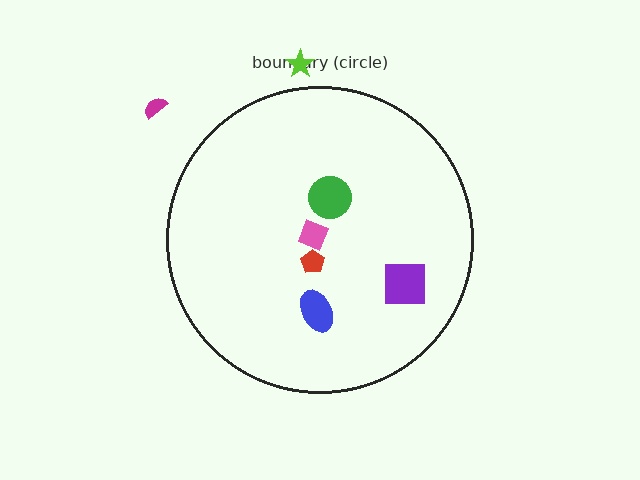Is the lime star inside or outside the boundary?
Outside.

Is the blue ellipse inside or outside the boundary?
Inside.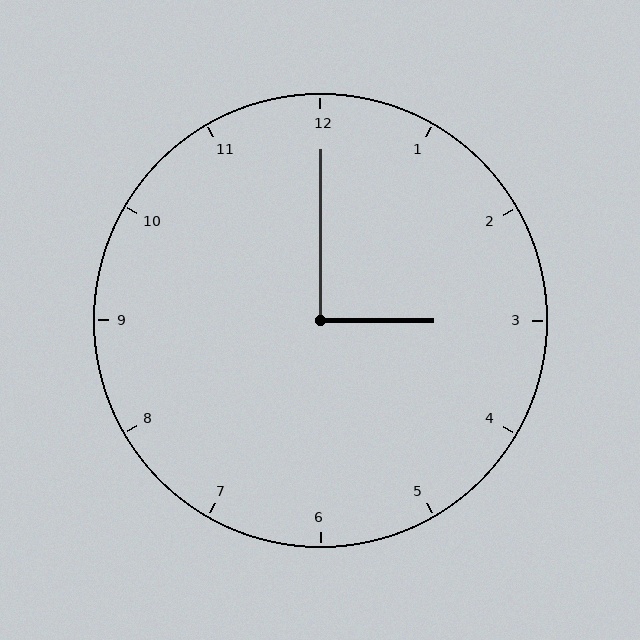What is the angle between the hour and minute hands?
Approximately 90 degrees.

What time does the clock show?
3:00.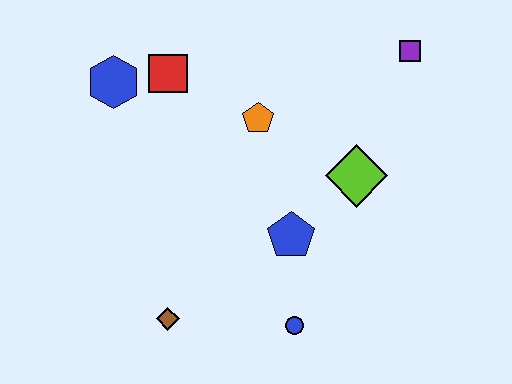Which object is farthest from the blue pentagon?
The blue hexagon is farthest from the blue pentagon.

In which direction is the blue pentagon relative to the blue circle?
The blue pentagon is above the blue circle.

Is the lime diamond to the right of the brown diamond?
Yes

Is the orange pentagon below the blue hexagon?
Yes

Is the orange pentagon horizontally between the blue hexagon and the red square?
No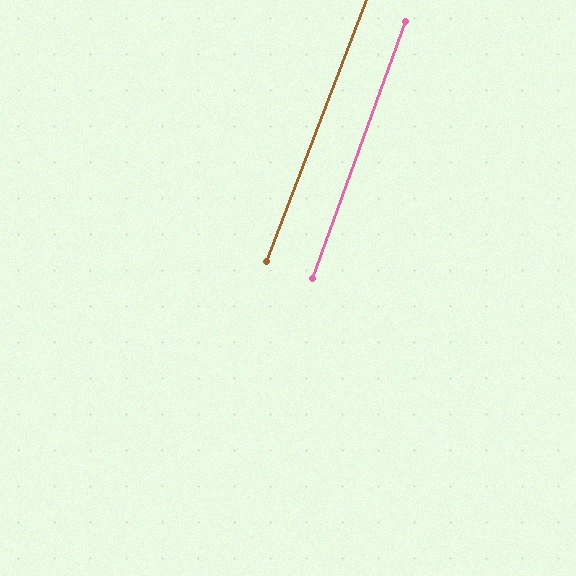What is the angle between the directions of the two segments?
Approximately 1 degree.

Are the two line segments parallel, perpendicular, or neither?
Parallel — their directions differ by only 1.1°.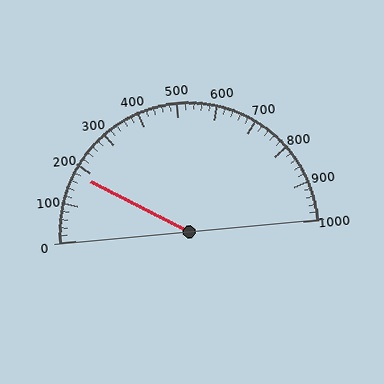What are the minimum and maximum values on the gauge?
The gauge ranges from 0 to 1000.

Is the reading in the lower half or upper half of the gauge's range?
The reading is in the lower half of the range (0 to 1000).